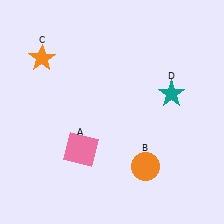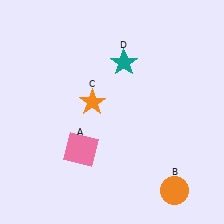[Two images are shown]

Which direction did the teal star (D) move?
The teal star (D) moved left.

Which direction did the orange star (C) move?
The orange star (C) moved right.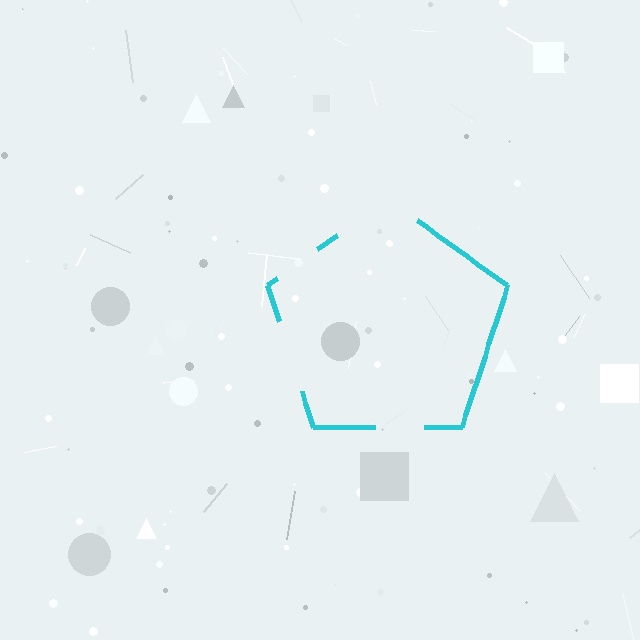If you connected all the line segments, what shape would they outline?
They would outline a pentagon.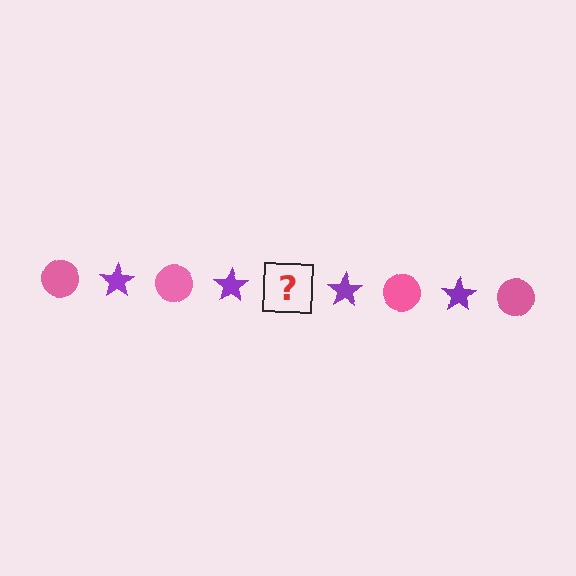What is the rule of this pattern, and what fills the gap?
The rule is that the pattern alternates between pink circle and purple star. The gap should be filled with a pink circle.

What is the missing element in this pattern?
The missing element is a pink circle.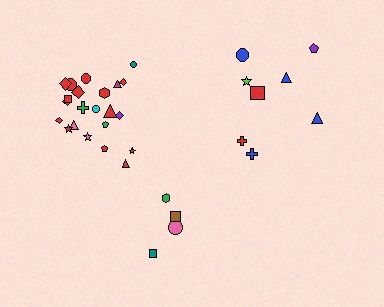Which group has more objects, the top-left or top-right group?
The top-left group.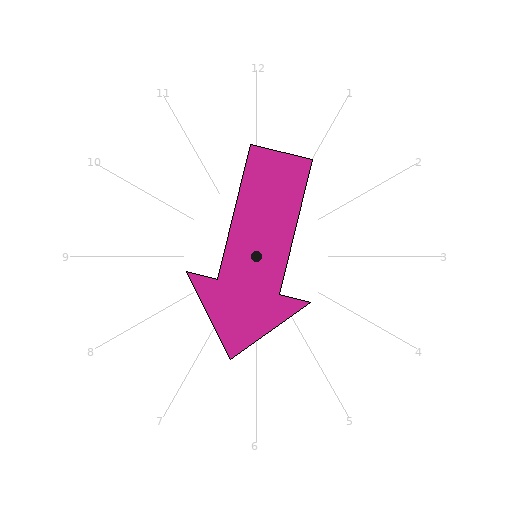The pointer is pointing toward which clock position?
Roughly 6 o'clock.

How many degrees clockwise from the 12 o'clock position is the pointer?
Approximately 194 degrees.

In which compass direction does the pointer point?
South.